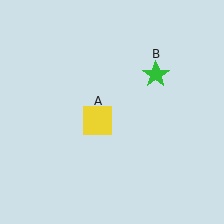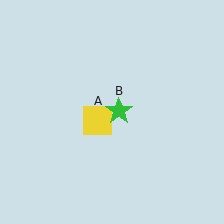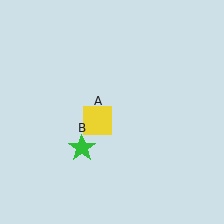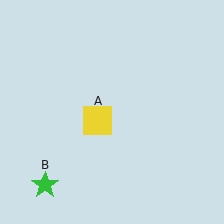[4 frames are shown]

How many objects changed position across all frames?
1 object changed position: green star (object B).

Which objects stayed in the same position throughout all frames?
Yellow square (object A) remained stationary.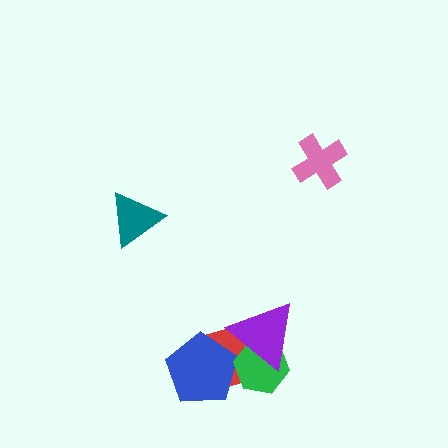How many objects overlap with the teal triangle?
0 objects overlap with the teal triangle.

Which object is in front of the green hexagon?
The purple triangle is in front of the green hexagon.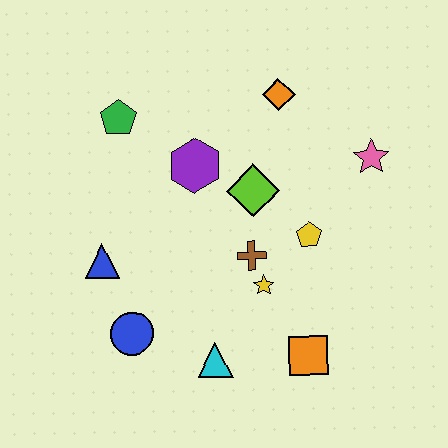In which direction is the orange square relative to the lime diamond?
The orange square is below the lime diamond.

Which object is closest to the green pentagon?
The purple hexagon is closest to the green pentagon.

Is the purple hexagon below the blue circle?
No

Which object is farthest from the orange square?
The green pentagon is farthest from the orange square.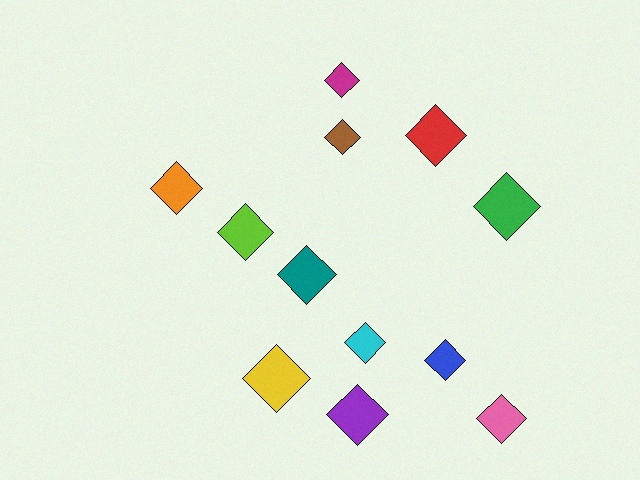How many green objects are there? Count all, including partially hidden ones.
There is 1 green object.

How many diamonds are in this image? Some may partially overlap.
There are 12 diamonds.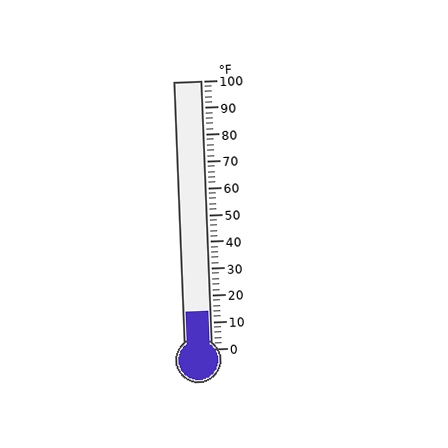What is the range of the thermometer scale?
The thermometer scale ranges from 0°F to 100°F.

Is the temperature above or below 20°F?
The temperature is below 20°F.